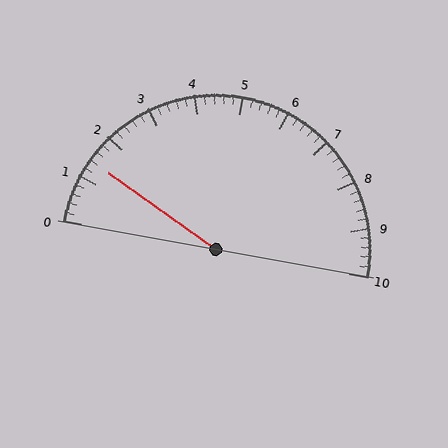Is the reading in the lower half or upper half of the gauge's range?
The reading is in the lower half of the range (0 to 10).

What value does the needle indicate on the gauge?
The needle indicates approximately 1.4.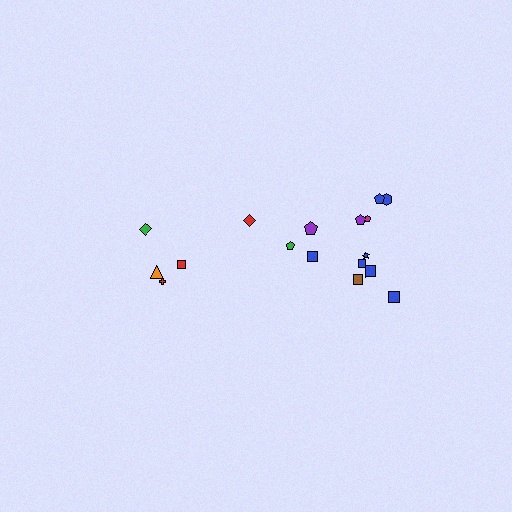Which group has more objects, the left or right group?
The right group.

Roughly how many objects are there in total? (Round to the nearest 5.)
Roughly 15 objects in total.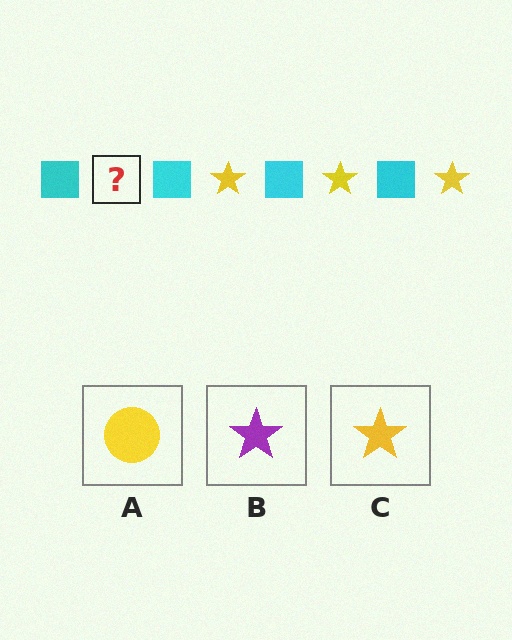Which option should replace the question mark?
Option C.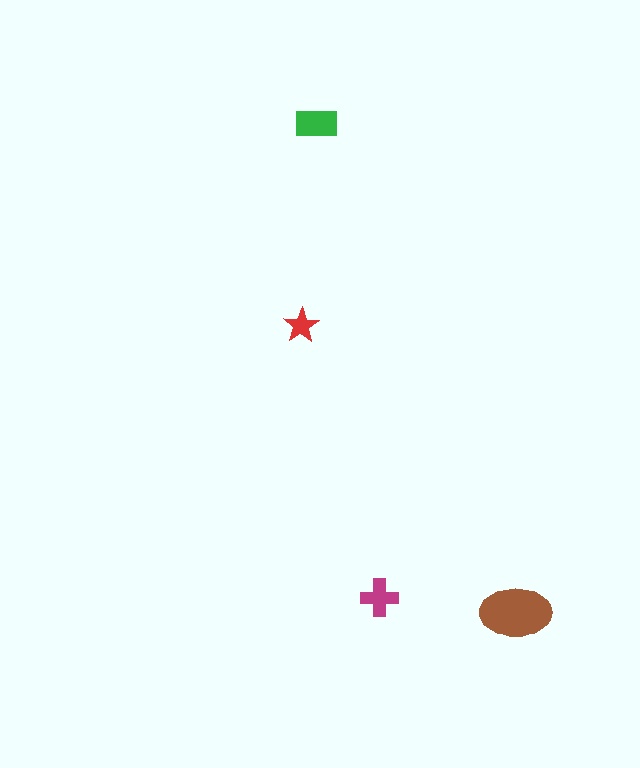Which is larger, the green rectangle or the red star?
The green rectangle.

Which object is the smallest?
The red star.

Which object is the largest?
The brown ellipse.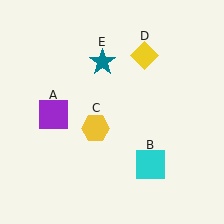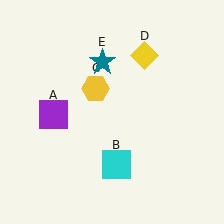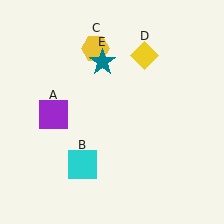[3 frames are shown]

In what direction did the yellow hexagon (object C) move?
The yellow hexagon (object C) moved up.